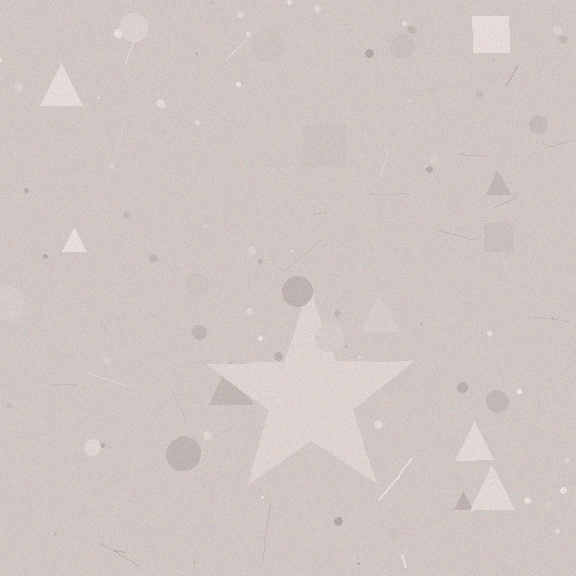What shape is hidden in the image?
A star is hidden in the image.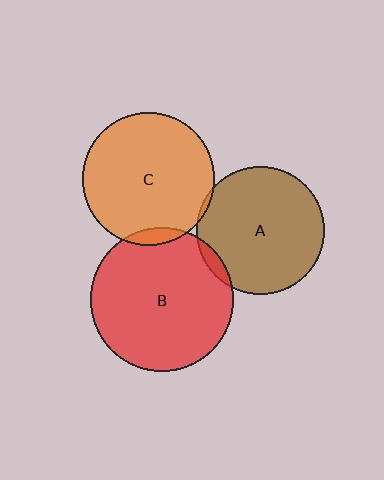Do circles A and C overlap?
Yes.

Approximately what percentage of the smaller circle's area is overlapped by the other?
Approximately 5%.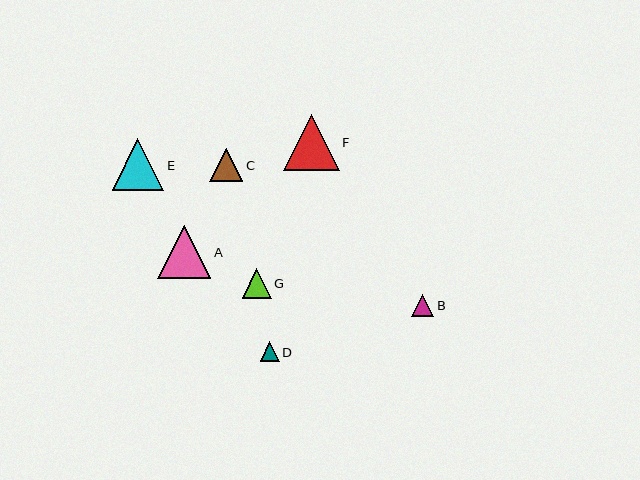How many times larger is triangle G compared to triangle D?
Triangle G is approximately 1.5 times the size of triangle D.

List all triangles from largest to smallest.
From largest to smallest: F, A, E, C, G, B, D.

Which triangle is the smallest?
Triangle D is the smallest with a size of approximately 19 pixels.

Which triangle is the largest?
Triangle F is the largest with a size of approximately 56 pixels.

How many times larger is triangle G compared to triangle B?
Triangle G is approximately 1.3 times the size of triangle B.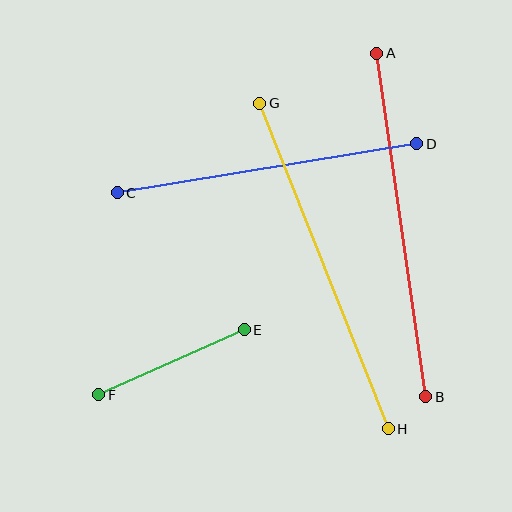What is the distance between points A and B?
The distance is approximately 347 pixels.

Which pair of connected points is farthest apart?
Points G and H are farthest apart.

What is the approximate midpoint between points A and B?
The midpoint is at approximately (401, 225) pixels.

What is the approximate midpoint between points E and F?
The midpoint is at approximately (172, 362) pixels.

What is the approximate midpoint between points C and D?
The midpoint is at approximately (267, 168) pixels.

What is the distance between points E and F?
The distance is approximately 159 pixels.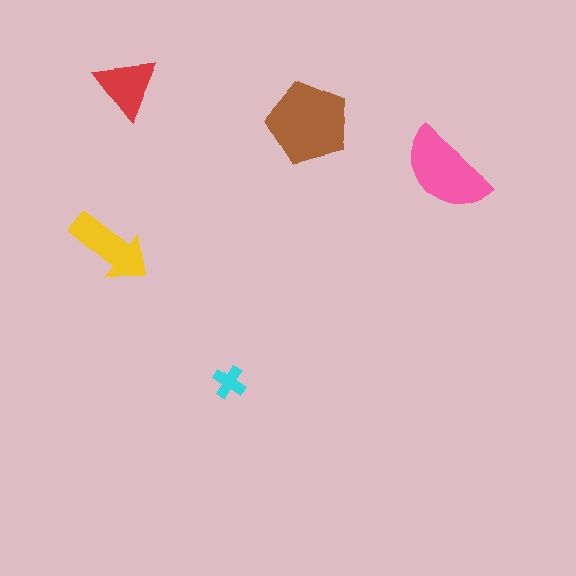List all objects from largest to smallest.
The brown pentagon, the pink semicircle, the yellow arrow, the red triangle, the cyan cross.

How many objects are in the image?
There are 5 objects in the image.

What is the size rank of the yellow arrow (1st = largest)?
3rd.